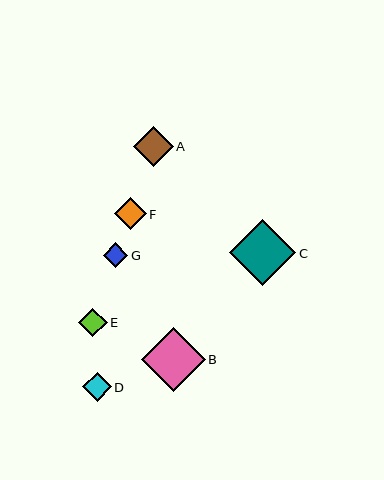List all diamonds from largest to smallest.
From largest to smallest: C, B, A, F, D, E, G.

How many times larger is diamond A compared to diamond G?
Diamond A is approximately 1.6 times the size of diamond G.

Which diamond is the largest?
Diamond C is the largest with a size of approximately 66 pixels.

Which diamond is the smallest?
Diamond G is the smallest with a size of approximately 24 pixels.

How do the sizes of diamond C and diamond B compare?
Diamond C and diamond B are approximately the same size.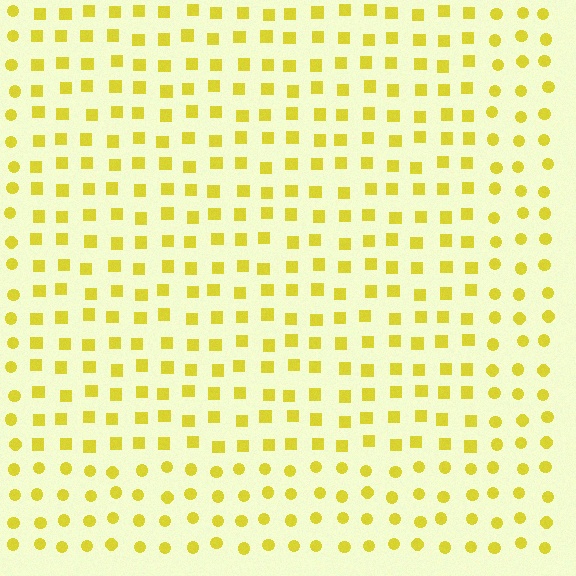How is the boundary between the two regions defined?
The boundary is defined by a change in element shape: squares inside vs. circles outside. All elements share the same color and spacing.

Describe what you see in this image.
The image is filled with small yellow elements arranged in a uniform grid. A rectangle-shaped region contains squares, while the surrounding area contains circles. The boundary is defined purely by the change in element shape.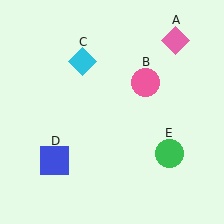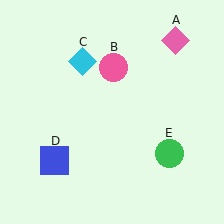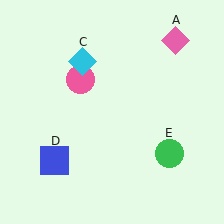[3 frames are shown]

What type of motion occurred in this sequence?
The pink circle (object B) rotated counterclockwise around the center of the scene.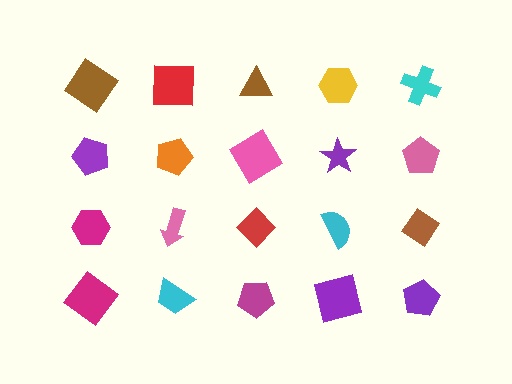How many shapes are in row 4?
5 shapes.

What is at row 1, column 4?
A yellow hexagon.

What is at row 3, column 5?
A brown diamond.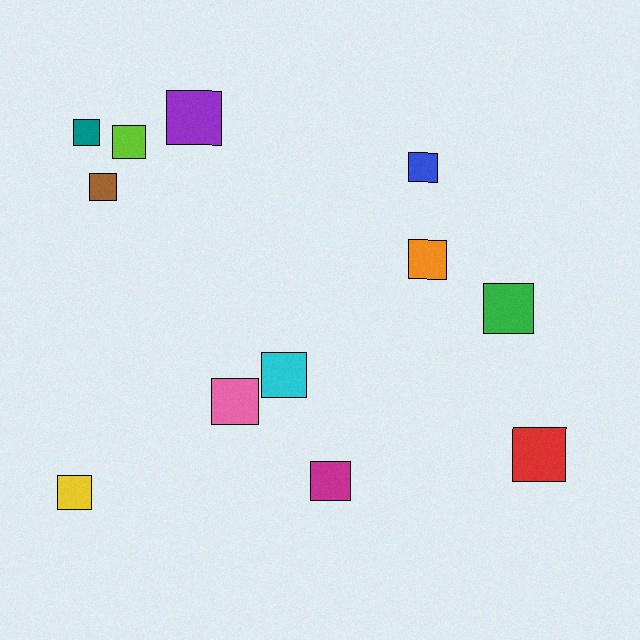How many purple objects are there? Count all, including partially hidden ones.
There is 1 purple object.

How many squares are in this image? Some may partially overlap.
There are 12 squares.